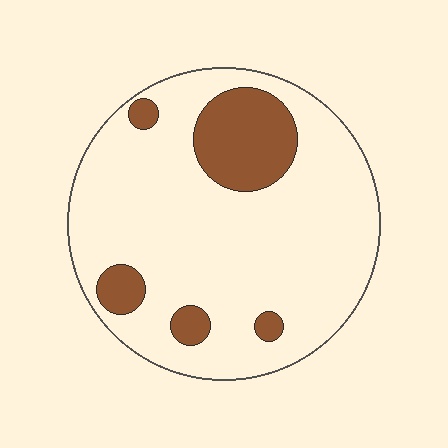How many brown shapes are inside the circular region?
5.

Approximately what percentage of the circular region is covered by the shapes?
Approximately 15%.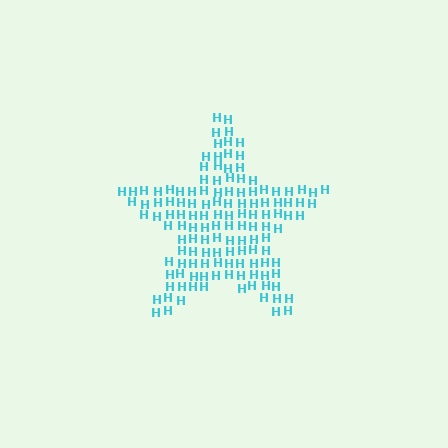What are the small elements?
The small elements are letter H's.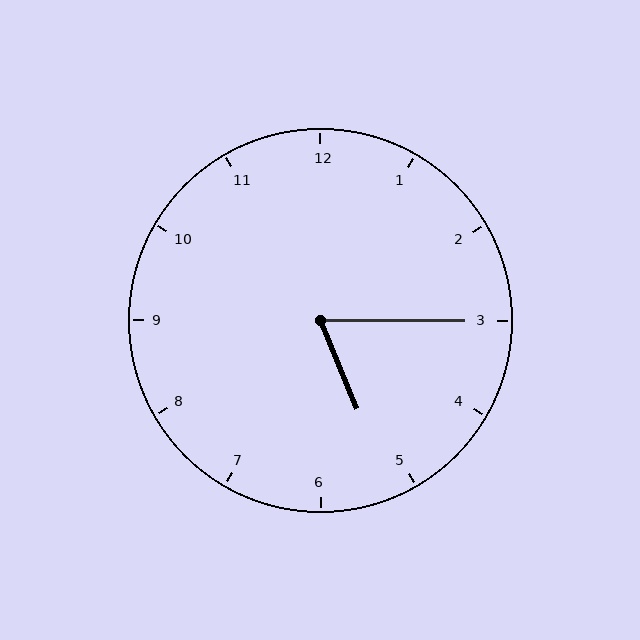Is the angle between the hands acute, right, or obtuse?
It is acute.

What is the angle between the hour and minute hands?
Approximately 68 degrees.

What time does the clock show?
5:15.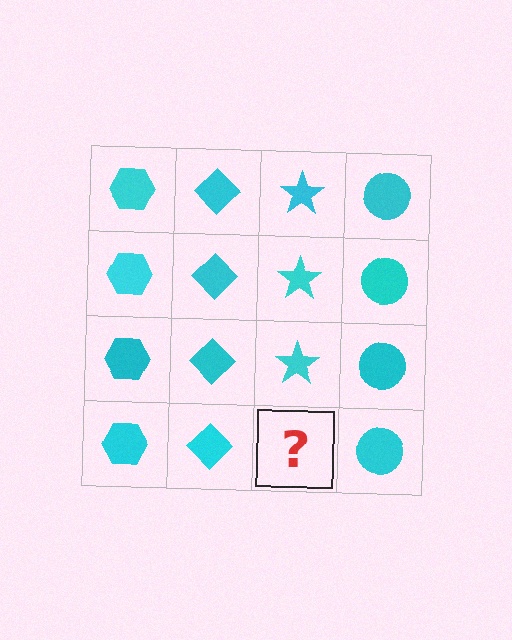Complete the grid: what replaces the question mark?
The question mark should be replaced with a cyan star.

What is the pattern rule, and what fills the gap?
The rule is that each column has a consistent shape. The gap should be filled with a cyan star.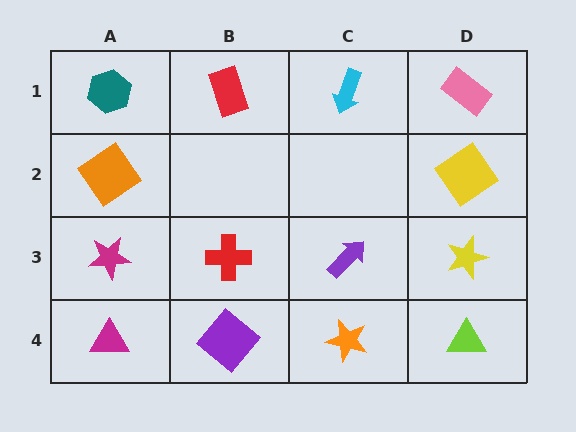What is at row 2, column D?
A yellow diamond.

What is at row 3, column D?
A yellow star.